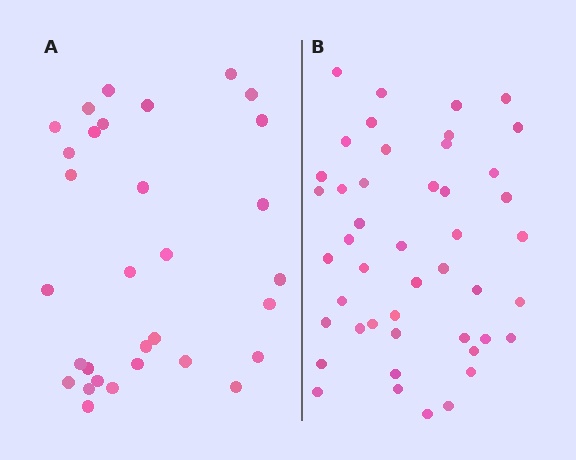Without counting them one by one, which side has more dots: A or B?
Region B (the right region) has more dots.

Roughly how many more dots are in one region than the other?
Region B has approximately 15 more dots than region A.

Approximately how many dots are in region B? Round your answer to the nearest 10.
About 50 dots. (The exact count is 46, which rounds to 50.)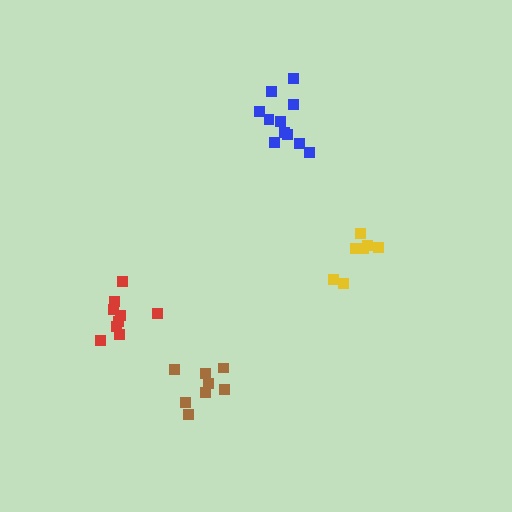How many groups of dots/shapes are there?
There are 4 groups.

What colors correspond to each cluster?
The clusters are colored: brown, yellow, red, blue.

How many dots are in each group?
Group 1: 8 dots, Group 2: 7 dots, Group 3: 9 dots, Group 4: 11 dots (35 total).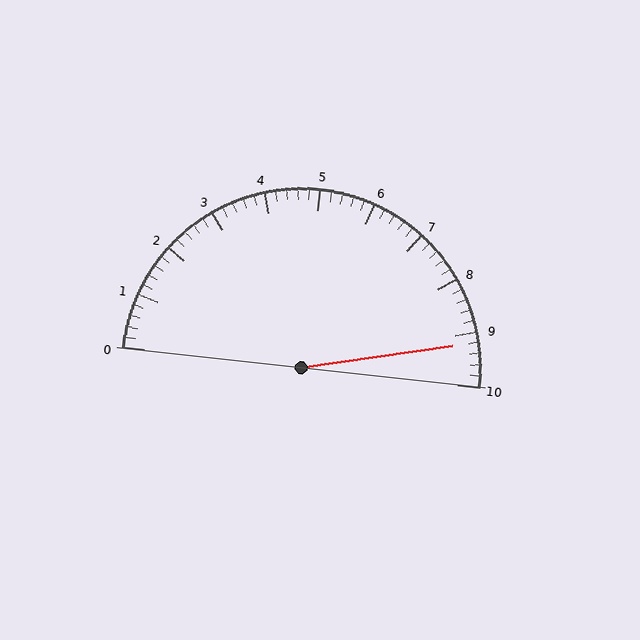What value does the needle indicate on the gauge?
The needle indicates approximately 9.2.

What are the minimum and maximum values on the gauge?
The gauge ranges from 0 to 10.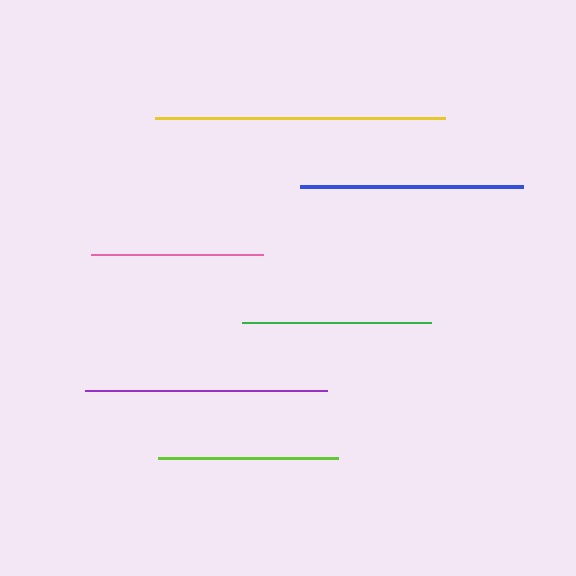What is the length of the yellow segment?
The yellow segment is approximately 290 pixels long.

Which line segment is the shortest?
The pink line is the shortest at approximately 172 pixels.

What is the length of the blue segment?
The blue segment is approximately 223 pixels long.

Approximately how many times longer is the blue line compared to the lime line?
The blue line is approximately 1.2 times the length of the lime line.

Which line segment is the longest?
The yellow line is the longest at approximately 290 pixels.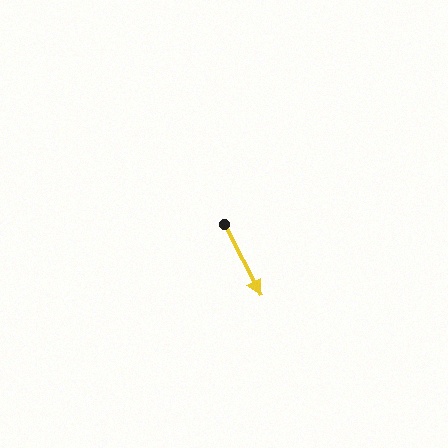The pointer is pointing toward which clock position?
Roughly 5 o'clock.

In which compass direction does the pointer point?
Southeast.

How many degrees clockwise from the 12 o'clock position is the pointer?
Approximately 153 degrees.